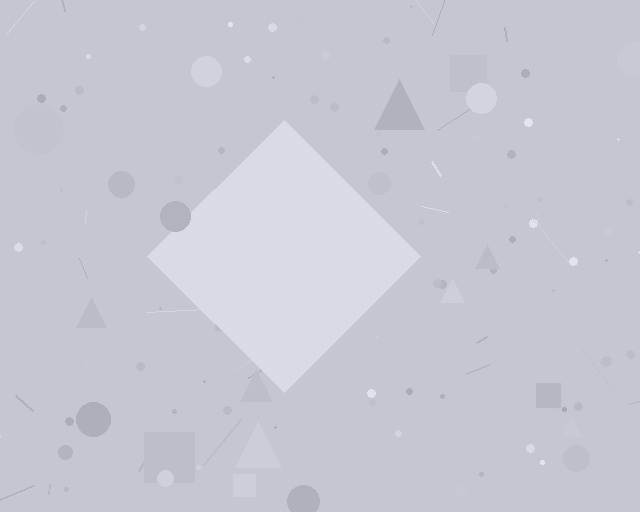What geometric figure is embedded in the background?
A diamond is embedded in the background.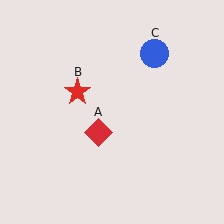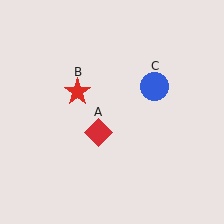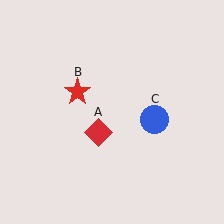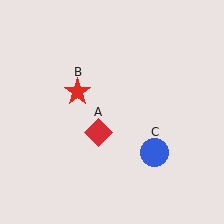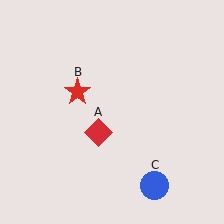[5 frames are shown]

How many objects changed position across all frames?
1 object changed position: blue circle (object C).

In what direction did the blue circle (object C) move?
The blue circle (object C) moved down.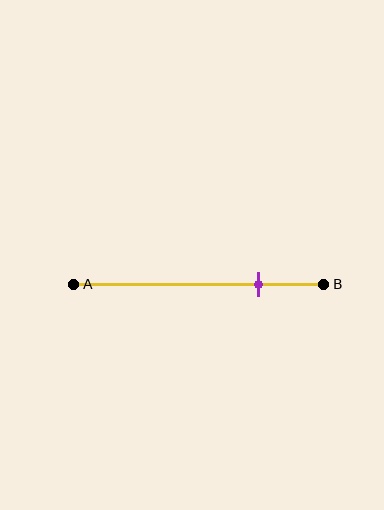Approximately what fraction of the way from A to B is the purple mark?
The purple mark is approximately 75% of the way from A to B.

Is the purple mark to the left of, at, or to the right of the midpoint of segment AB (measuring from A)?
The purple mark is to the right of the midpoint of segment AB.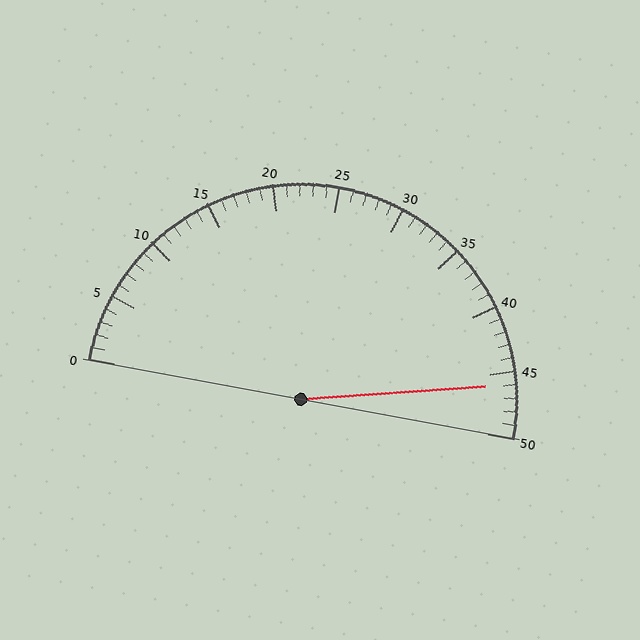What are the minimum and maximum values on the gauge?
The gauge ranges from 0 to 50.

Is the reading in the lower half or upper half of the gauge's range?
The reading is in the upper half of the range (0 to 50).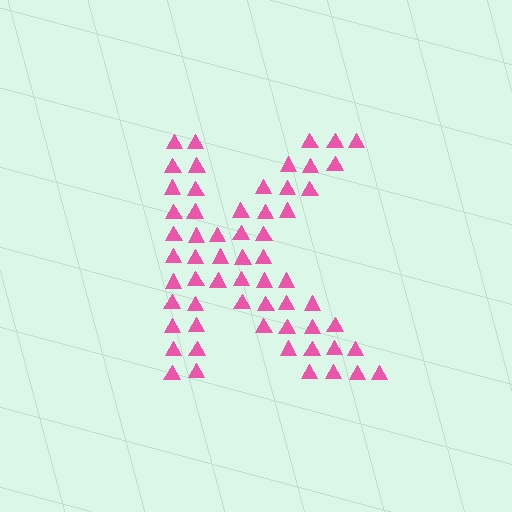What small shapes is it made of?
It is made of small triangles.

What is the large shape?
The large shape is the letter K.